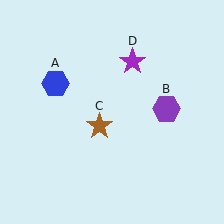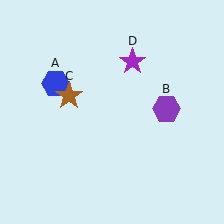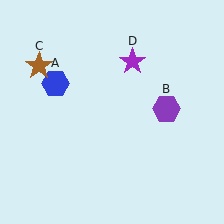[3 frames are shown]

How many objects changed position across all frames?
1 object changed position: brown star (object C).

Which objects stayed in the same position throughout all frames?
Blue hexagon (object A) and purple hexagon (object B) and purple star (object D) remained stationary.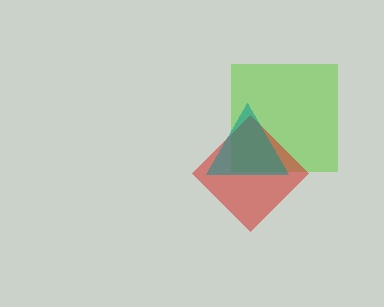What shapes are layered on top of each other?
The layered shapes are: a lime square, a red diamond, a teal triangle.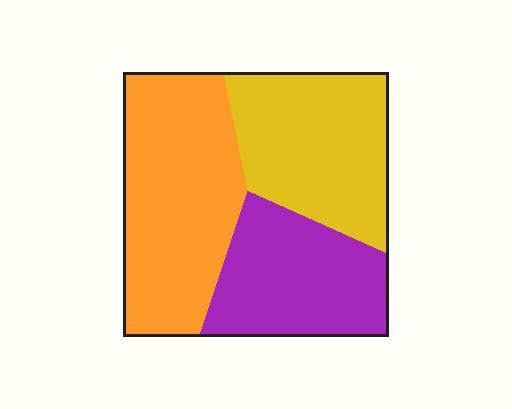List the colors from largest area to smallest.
From largest to smallest: orange, yellow, purple.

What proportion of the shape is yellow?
Yellow covers 32% of the shape.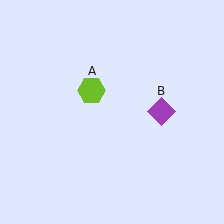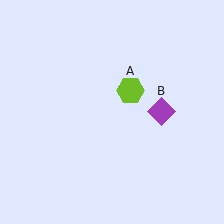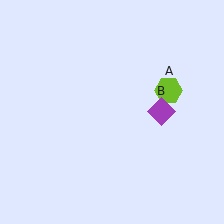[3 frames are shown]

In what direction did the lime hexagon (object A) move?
The lime hexagon (object A) moved right.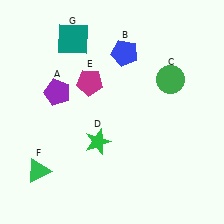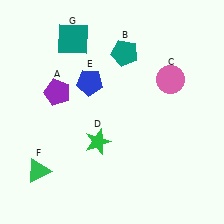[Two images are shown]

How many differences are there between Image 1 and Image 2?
There are 3 differences between the two images.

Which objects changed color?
B changed from blue to teal. C changed from green to pink. E changed from magenta to blue.